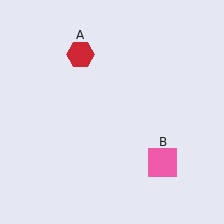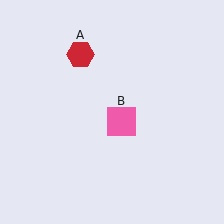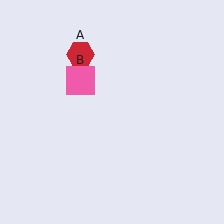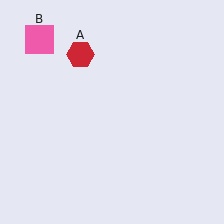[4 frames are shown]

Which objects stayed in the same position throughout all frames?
Red hexagon (object A) remained stationary.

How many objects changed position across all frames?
1 object changed position: pink square (object B).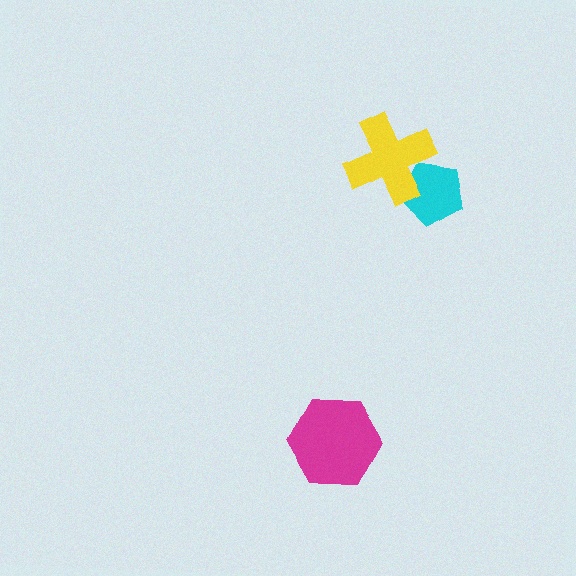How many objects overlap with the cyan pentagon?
1 object overlaps with the cyan pentagon.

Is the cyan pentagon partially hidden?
Yes, it is partially covered by another shape.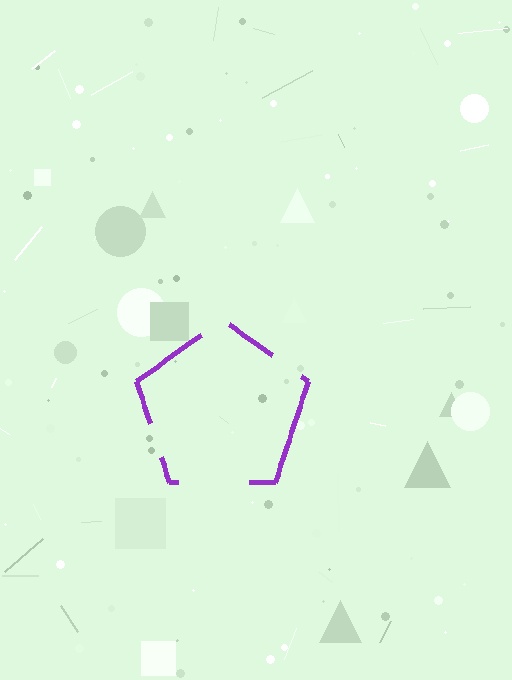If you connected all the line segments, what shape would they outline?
They would outline a pentagon.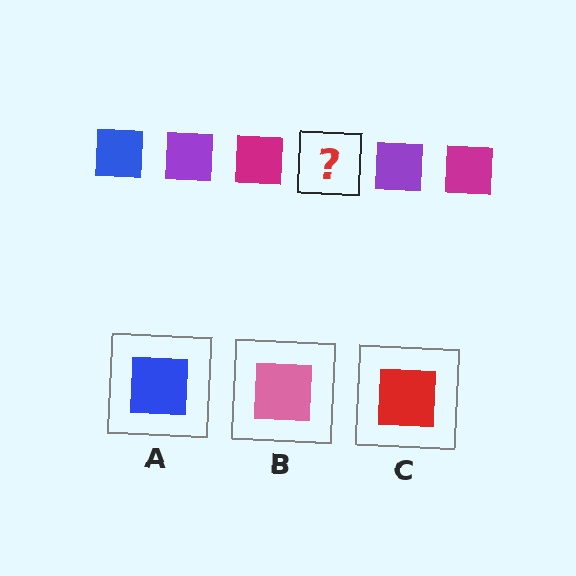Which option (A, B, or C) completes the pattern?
A.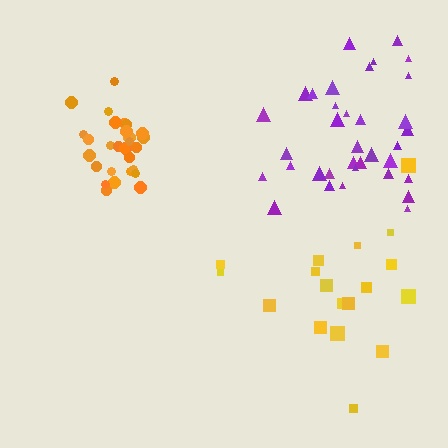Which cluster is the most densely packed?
Orange.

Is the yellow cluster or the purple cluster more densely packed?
Purple.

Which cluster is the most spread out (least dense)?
Yellow.